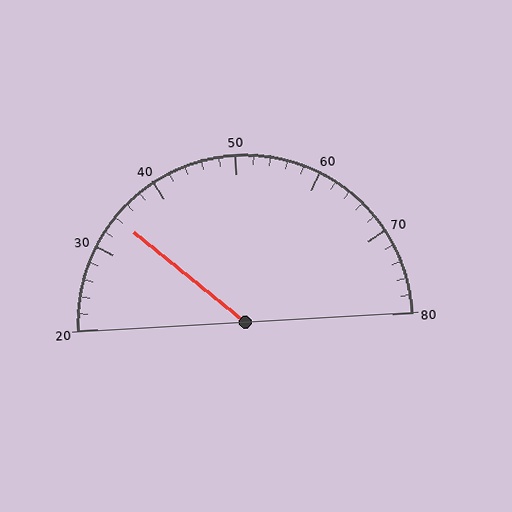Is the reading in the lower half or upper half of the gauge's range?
The reading is in the lower half of the range (20 to 80).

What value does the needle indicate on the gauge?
The needle indicates approximately 34.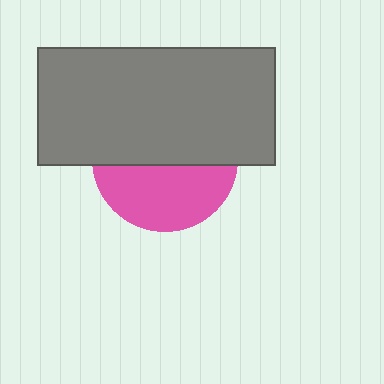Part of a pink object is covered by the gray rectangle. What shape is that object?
It is a circle.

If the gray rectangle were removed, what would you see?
You would see the complete pink circle.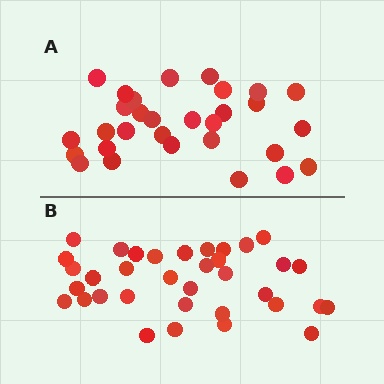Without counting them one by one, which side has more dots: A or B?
Region B (the bottom region) has more dots.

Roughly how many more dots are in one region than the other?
Region B has about 5 more dots than region A.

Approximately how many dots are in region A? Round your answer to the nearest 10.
About 30 dots.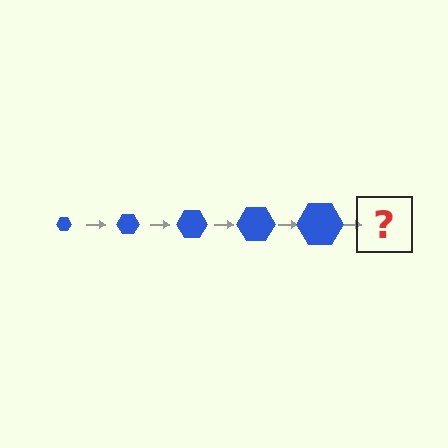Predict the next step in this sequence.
The next step is a blue hexagon, larger than the previous one.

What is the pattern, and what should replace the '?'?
The pattern is that the hexagon gets progressively larger each step. The '?' should be a blue hexagon, larger than the previous one.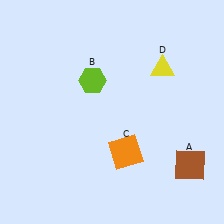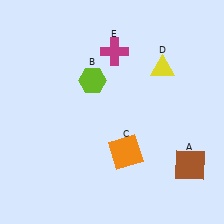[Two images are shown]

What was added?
A magenta cross (E) was added in Image 2.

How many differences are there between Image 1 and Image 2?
There is 1 difference between the two images.